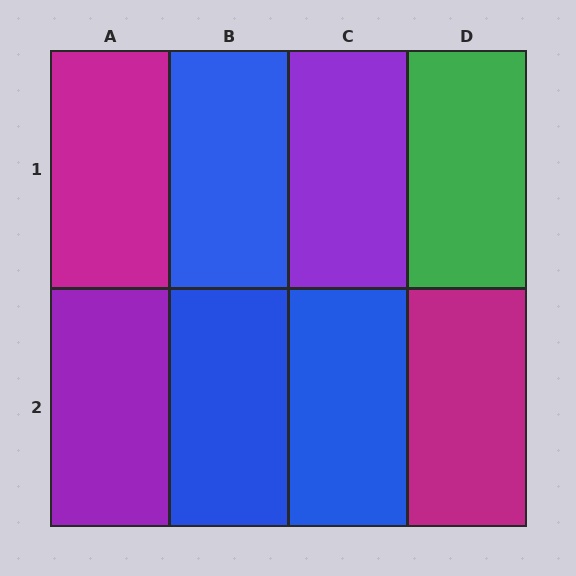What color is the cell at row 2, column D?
Magenta.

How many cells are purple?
2 cells are purple.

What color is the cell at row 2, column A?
Purple.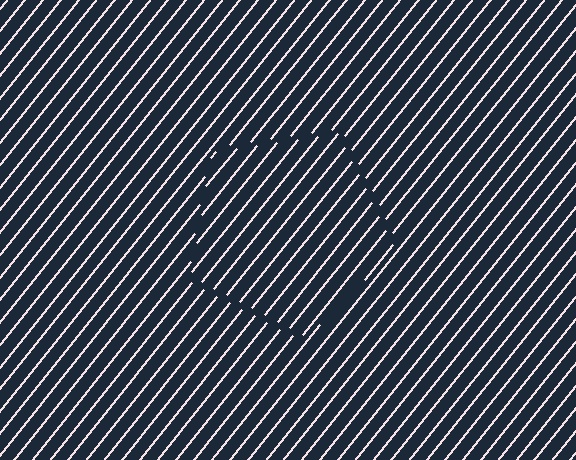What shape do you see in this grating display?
An illusory pentagon. The interior of the shape contains the same grating, shifted by half a period — the contour is defined by the phase discontinuity where line-ends from the inner and outer gratings abut.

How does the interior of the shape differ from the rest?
The interior of the shape contains the same grating, shifted by half a period — the contour is defined by the phase discontinuity where line-ends from the inner and outer gratings abut.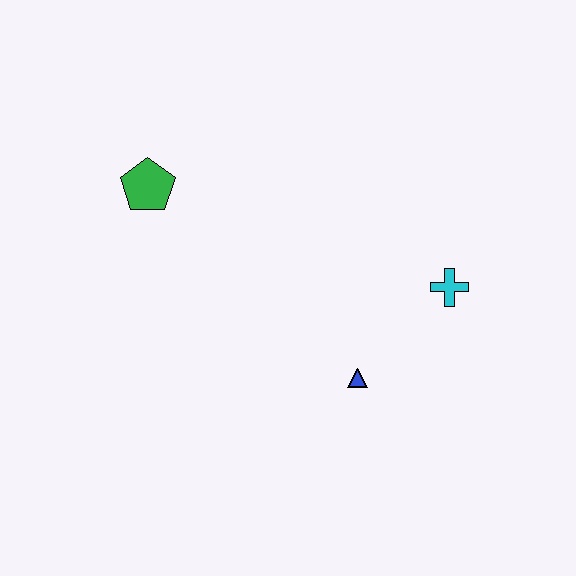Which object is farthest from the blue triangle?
The green pentagon is farthest from the blue triangle.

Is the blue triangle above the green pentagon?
No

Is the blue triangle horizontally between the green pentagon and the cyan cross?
Yes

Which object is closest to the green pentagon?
The blue triangle is closest to the green pentagon.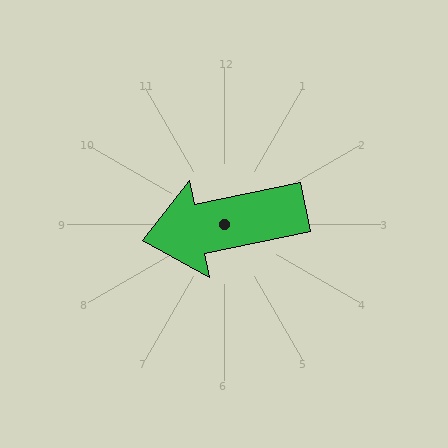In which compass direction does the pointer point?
West.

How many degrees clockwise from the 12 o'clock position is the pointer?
Approximately 258 degrees.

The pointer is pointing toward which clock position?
Roughly 9 o'clock.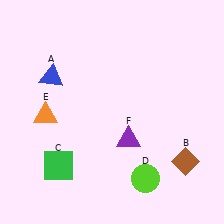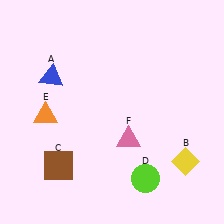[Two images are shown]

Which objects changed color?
B changed from brown to yellow. C changed from green to brown. F changed from purple to pink.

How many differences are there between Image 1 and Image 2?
There are 3 differences between the two images.